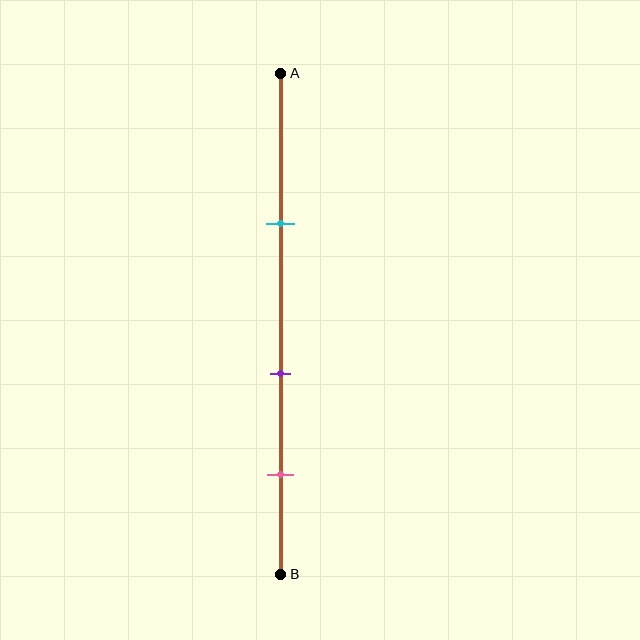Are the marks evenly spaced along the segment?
Yes, the marks are approximately evenly spaced.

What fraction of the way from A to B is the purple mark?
The purple mark is approximately 60% (0.6) of the way from A to B.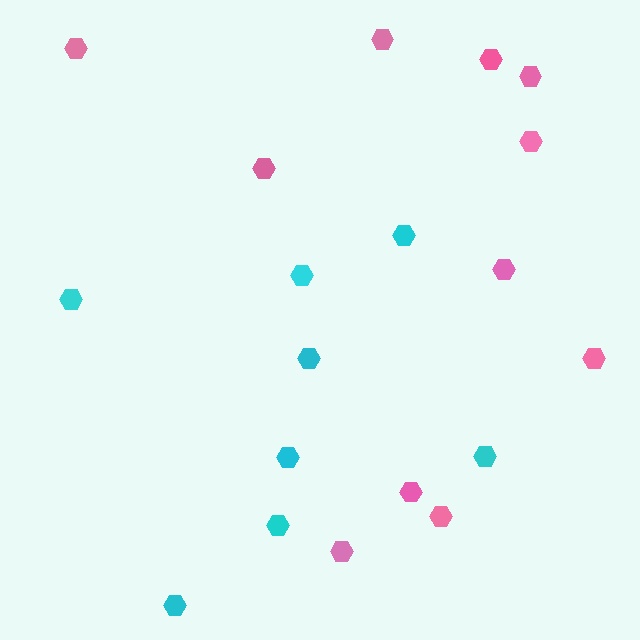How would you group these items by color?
There are 2 groups: one group of pink hexagons (11) and one group of cyan hexagons (8).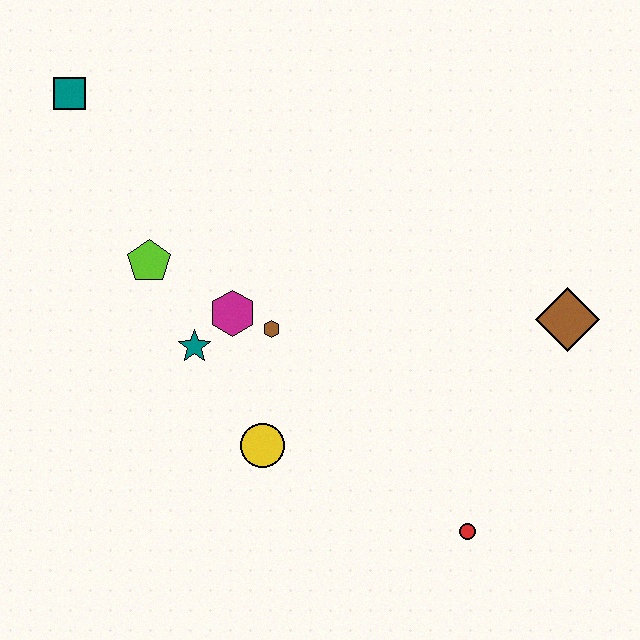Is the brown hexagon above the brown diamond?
No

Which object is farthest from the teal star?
The brown diamond is farthest from the teal star.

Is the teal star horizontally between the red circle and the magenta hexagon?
No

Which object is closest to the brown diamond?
The red circle is closest to the brown diamond.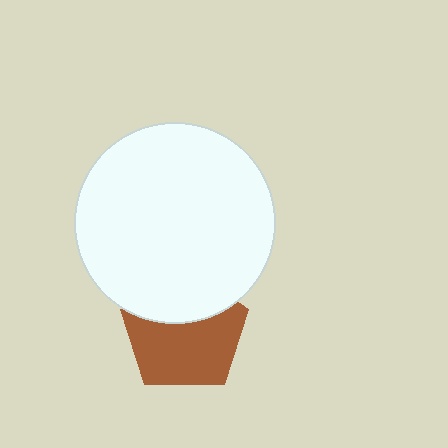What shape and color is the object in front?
The object in front is a white circle.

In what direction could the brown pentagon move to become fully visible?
The brown pentagon could move down. That would shift it out from behind the white circle entirely.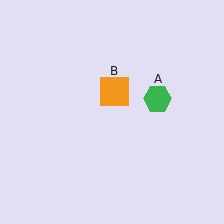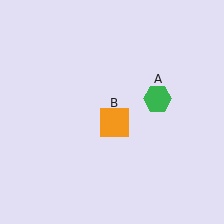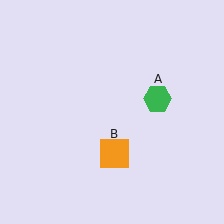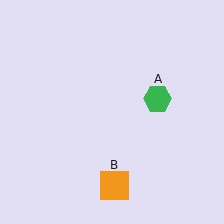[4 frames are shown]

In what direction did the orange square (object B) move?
The orange square (object B) moved down.